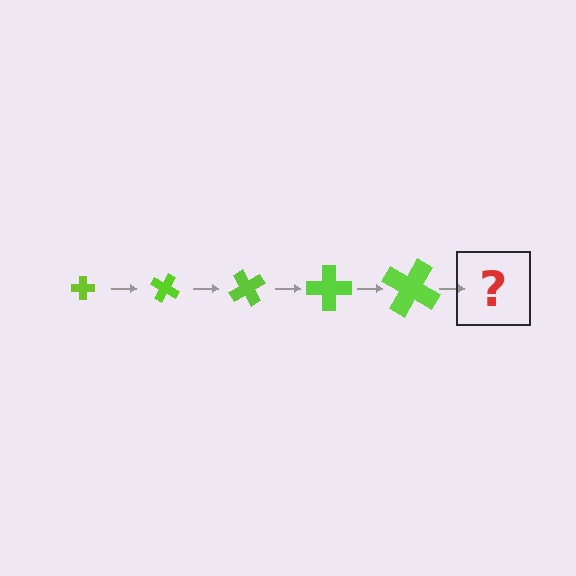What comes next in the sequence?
The next element should be a cross, larger than the previous one and rotated 150 degrees from the start.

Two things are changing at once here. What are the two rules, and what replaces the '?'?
The two rules are that the cross grows larger each step and it rotates 30 degrees each step. The '?' should be a cross, larger than the previous one and rotated 150 degrees from the start.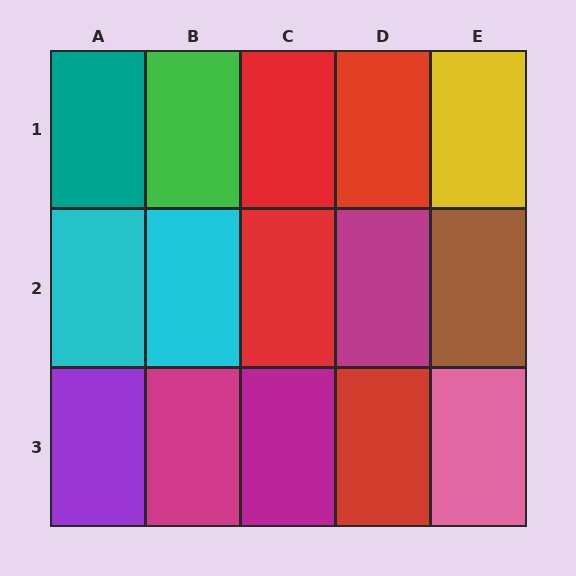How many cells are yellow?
1 cell is yellow.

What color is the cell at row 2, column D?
Magenta.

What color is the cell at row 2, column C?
Red.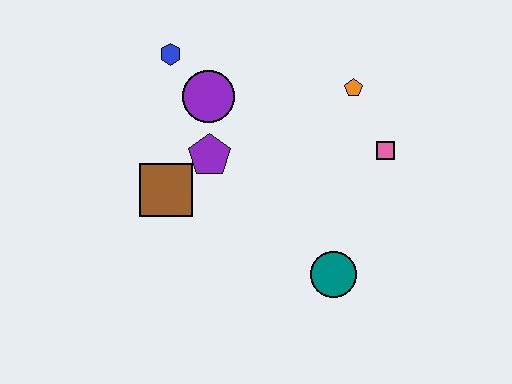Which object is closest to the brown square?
The purple pentagon is closest to the brown square.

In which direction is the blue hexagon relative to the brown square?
The blue hexagon is above the brown square.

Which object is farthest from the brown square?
The pink square is farthest from the brown square.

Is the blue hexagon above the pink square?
Yes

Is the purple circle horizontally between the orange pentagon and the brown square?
Yes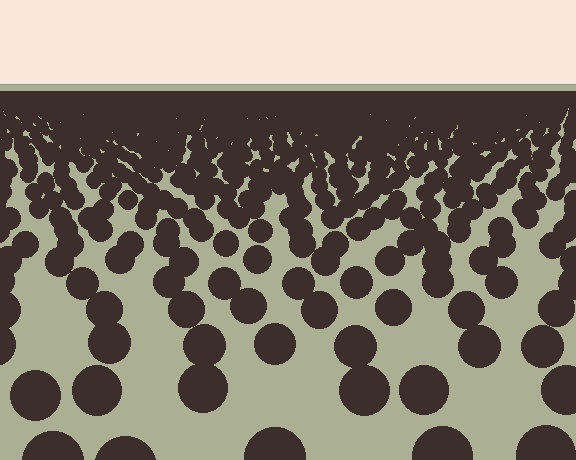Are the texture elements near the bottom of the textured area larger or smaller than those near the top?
Larger. Near the bottom, elements are closer to the viewer and appear at a bigger on-screen size.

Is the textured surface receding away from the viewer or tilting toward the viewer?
The surface is receding away from the viewer. Texture elements get smaller and denser toward the top.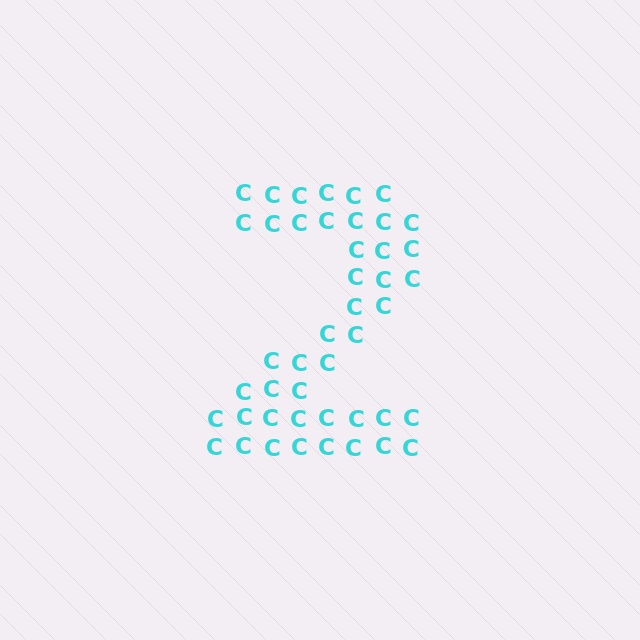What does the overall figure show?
The overall figure shows the digit 2.